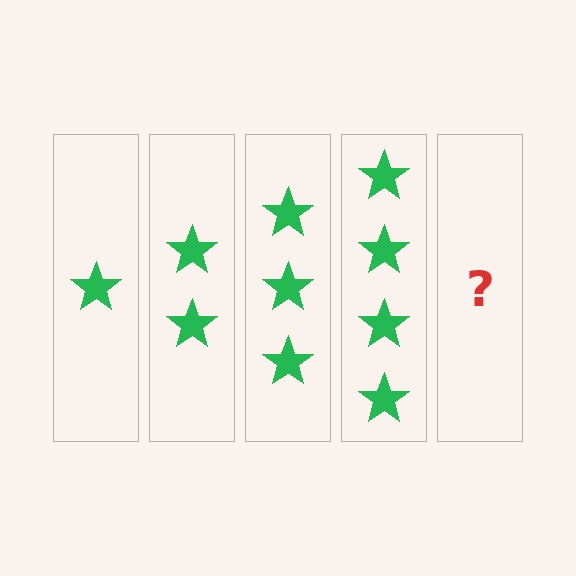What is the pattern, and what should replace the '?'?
The pattern is that each step adds one more star. The '?' should be 5 stars.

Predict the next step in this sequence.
The next step is 5 stars.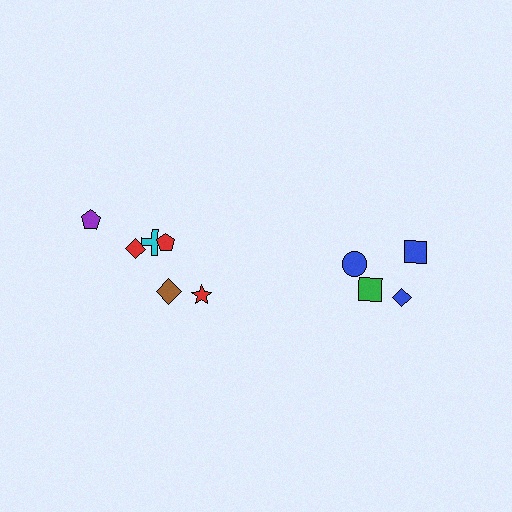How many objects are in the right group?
There are 4 objects.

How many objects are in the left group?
There are 6 objects.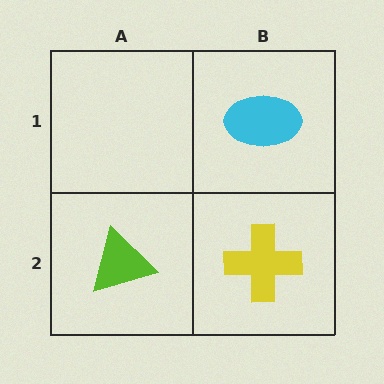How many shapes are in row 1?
1 shape.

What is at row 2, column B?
A yellow cross.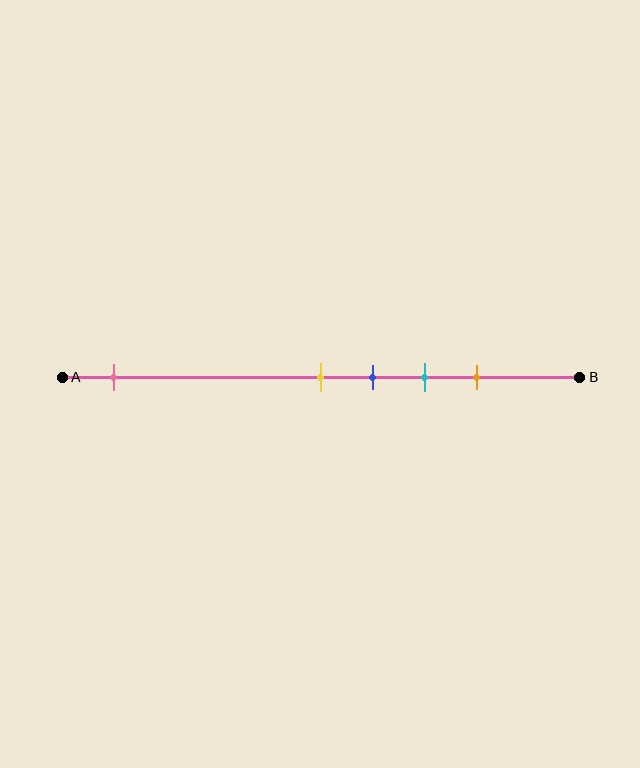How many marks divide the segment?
There are 5 marks dividing the segment.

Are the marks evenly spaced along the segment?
No, the marks are not evenly spaced.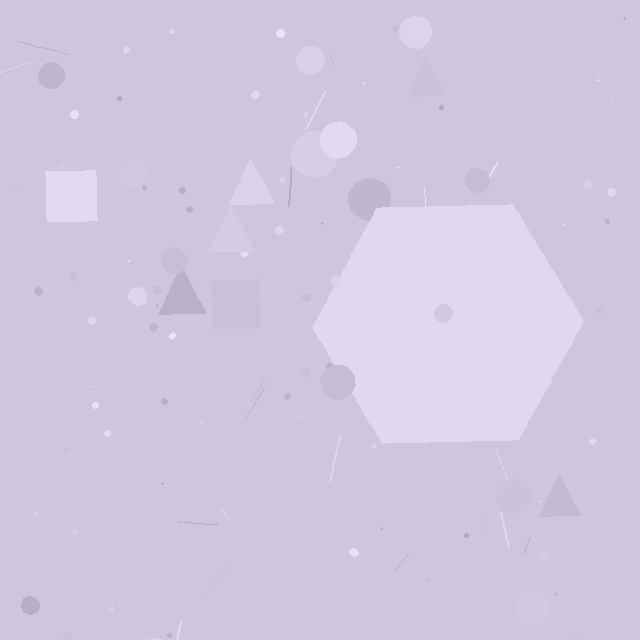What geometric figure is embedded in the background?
A hexagon is embedded in the background.